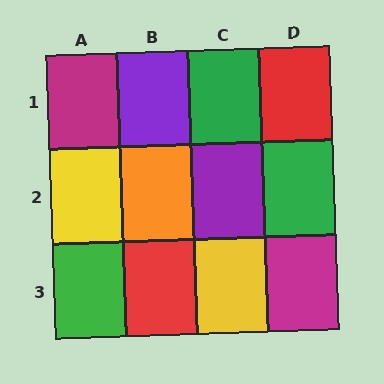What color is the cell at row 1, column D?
Red.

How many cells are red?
2 cells are red.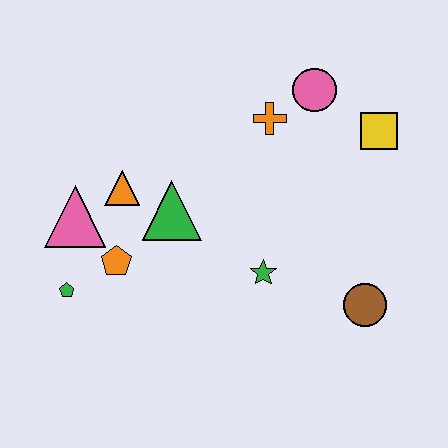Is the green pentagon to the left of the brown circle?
Yes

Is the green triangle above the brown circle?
Yes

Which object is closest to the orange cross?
The pink circle is closest to the orange cross.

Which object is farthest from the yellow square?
The green pentagon is farthest from the yellow square.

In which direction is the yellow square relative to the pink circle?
The yellow square is to the right of the pink circle.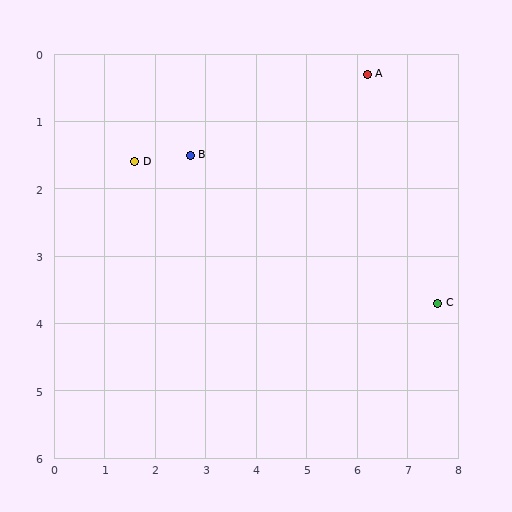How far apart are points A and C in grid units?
Points A and C are about 3.7 grid units apart.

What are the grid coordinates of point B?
Point B is at approximately (2.7, 1.5).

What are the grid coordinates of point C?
Point C is at approximately (7.6, 3.7).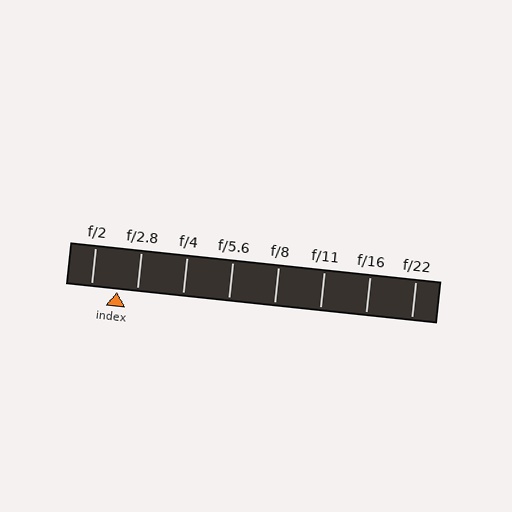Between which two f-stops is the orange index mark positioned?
The index mark is between f/2 and f/2.8.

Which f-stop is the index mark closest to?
The index mark is closest to f/2.8.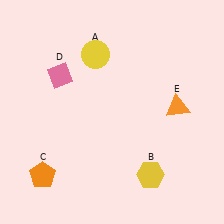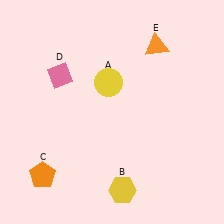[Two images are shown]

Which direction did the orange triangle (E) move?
The orange triangle (E) moved up.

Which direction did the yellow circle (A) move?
The yellow circle (A) moved down.